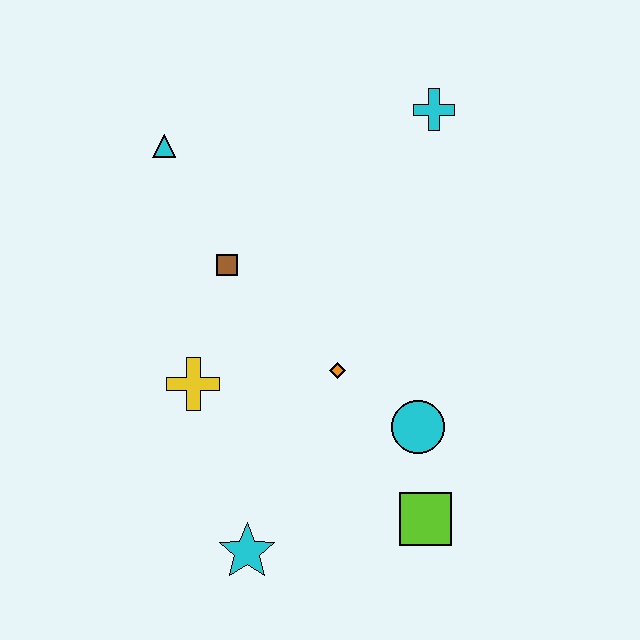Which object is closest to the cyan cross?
The brown square is closest to the cyan cross.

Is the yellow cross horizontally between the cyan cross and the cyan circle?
No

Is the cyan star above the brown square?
No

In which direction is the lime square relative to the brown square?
The lime square is below the brown square.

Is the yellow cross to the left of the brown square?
Yes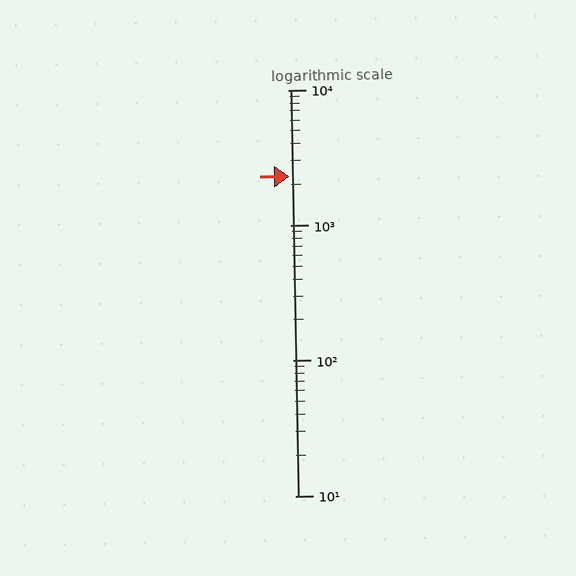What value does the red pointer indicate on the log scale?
The pointer indicates approximately 2300.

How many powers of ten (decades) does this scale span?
The scale spans 3 decades, from 10 to 10000.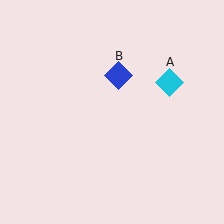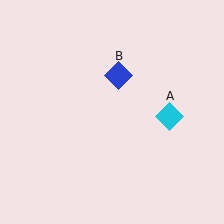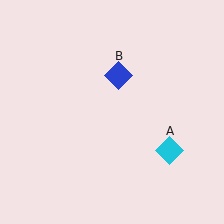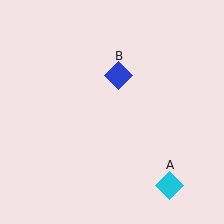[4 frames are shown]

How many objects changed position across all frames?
1 object changed position: cyan diamond (object A).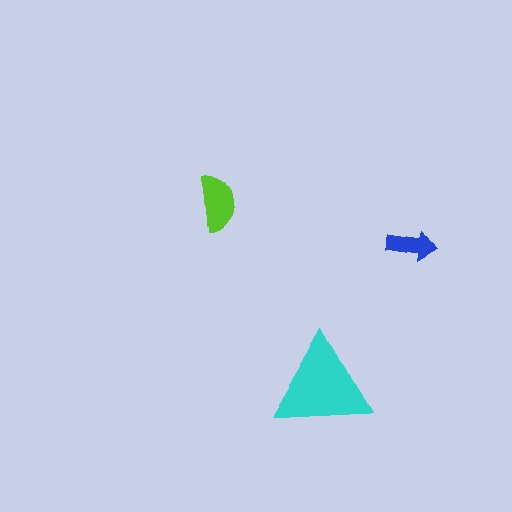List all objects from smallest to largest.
The blue arrow, the lime semicircle, the cyan triangle.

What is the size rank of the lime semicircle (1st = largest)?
2nd.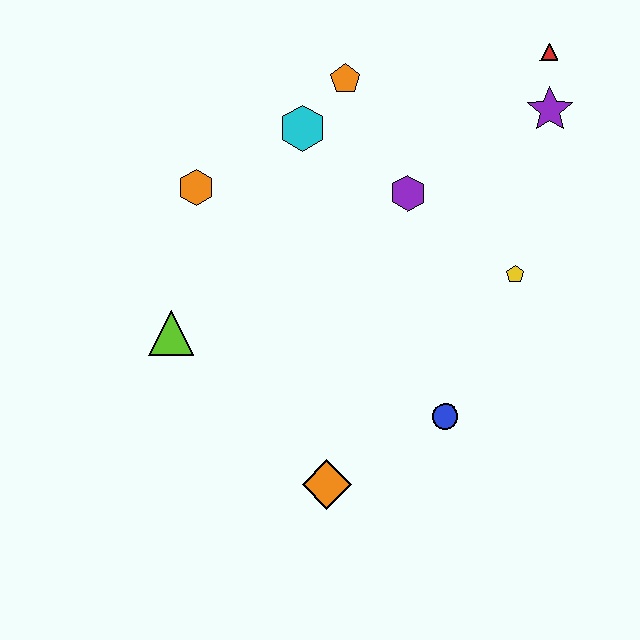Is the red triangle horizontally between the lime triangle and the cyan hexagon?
No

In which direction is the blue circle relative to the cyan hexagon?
The blue circle is below the cyan hexagon.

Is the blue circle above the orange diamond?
Yes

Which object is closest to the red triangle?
The purple star is closest to the red triangle.